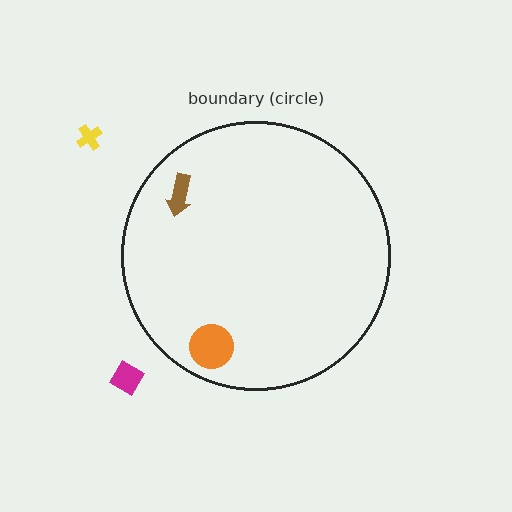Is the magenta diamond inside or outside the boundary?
Outside.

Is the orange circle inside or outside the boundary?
Inside.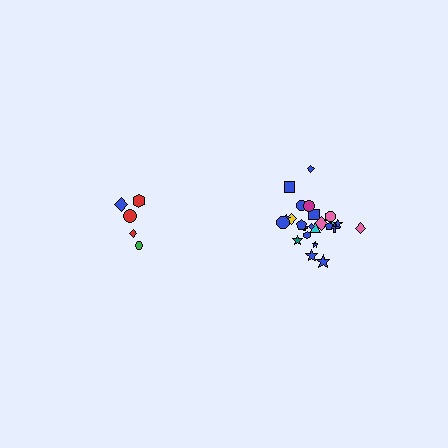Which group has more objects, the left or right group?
The right group.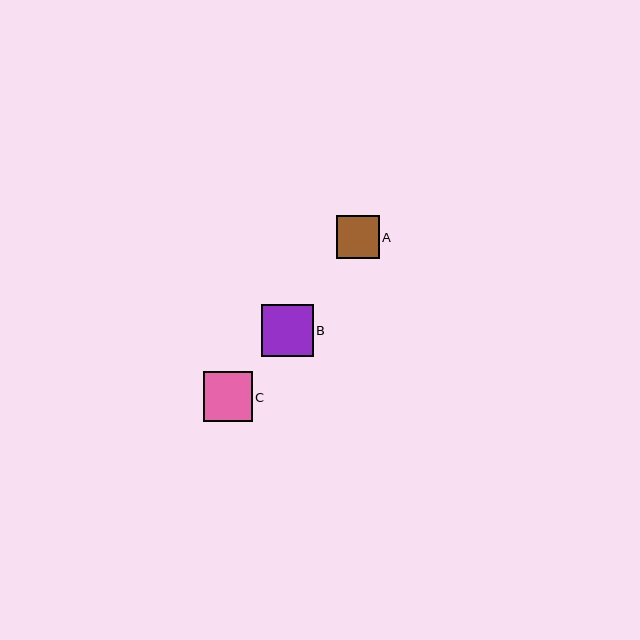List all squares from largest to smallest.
From largest to smallest: B, C, A.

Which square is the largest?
Square B is the largest with a size of approximately 52 pixels.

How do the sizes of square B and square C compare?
Square B and square C are approximately the same size.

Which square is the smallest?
Square A is the smallest with a size of approximately 43 pixels.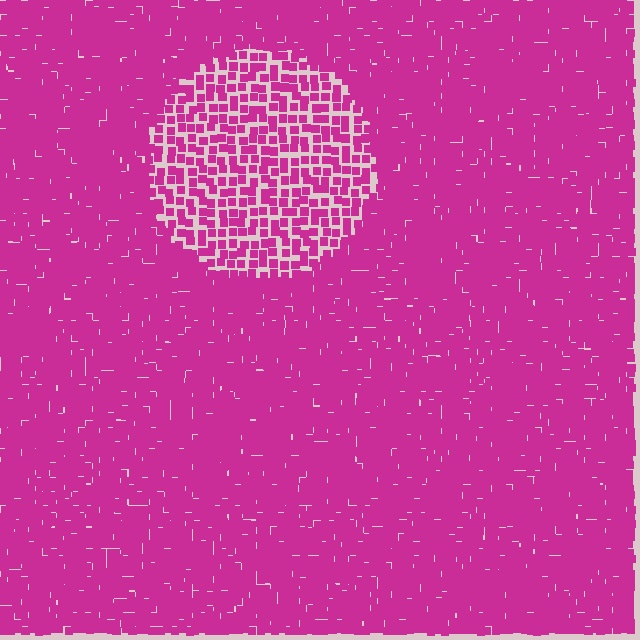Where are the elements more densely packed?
The elements are more densely packed outside the circle boundary.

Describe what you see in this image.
The image contains small magenta elements arranged at two different densities. A circle-shaped region is visible where the elements are less densely packed than the surrounding area.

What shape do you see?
I see a circle.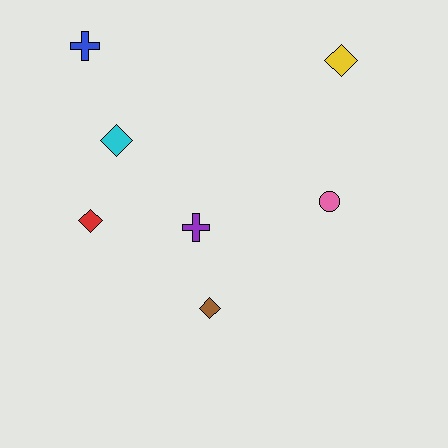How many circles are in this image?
There is 1 circle.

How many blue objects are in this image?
There is 1 blue object.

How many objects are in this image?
There are 7 objects.